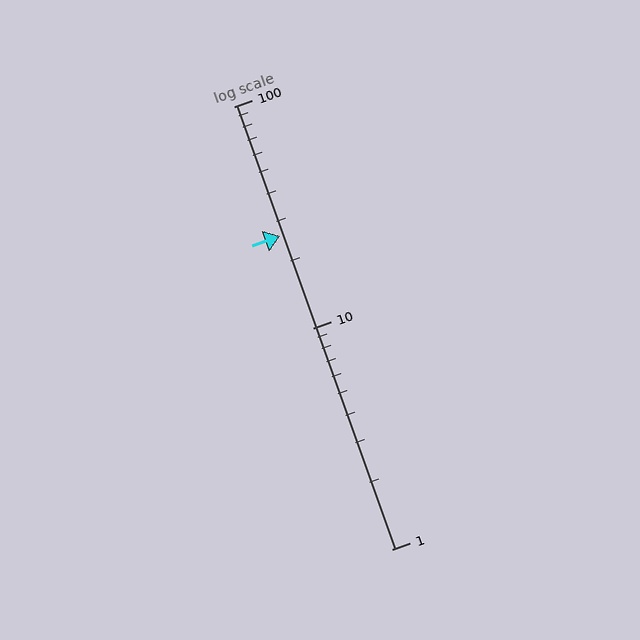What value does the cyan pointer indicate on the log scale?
The pointer indicates approximately 26.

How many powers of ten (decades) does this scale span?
The scale spans 2 decades, from 1 to 100.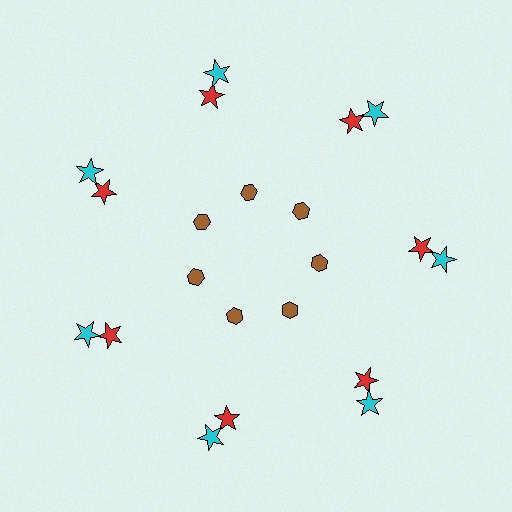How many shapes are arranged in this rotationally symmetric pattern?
There are 21 shapes, arranged in 7 groups of 3.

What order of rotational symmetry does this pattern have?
This pattern has 7-fold rotational symmetry.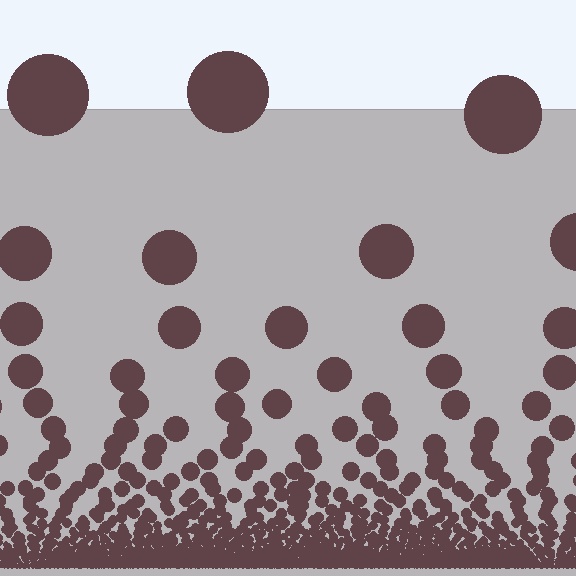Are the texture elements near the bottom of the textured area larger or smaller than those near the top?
Smaller. The gradient is inverted — elements near the bottom are smaller and denser.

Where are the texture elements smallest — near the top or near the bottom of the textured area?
Near the bottom.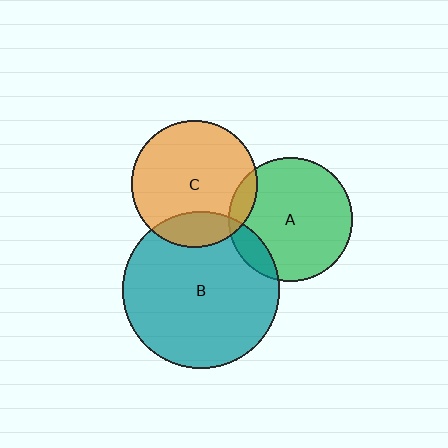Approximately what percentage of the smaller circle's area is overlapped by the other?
Approximately 20%.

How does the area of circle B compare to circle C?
Approximately 1.5 times.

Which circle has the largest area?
Circle B (teal).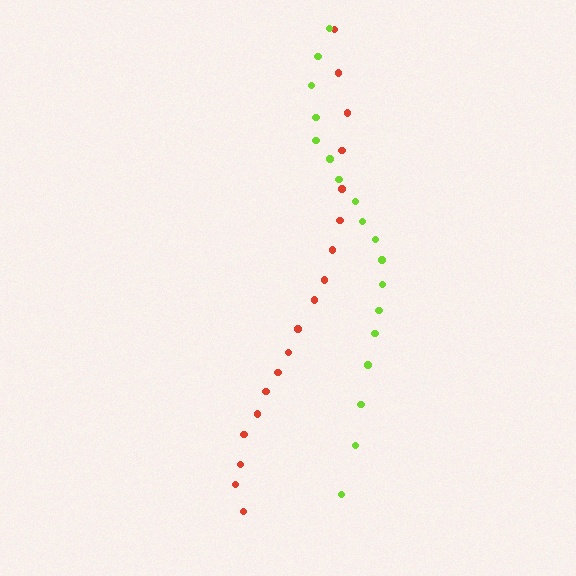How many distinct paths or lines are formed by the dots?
There are 2 distinct paths.